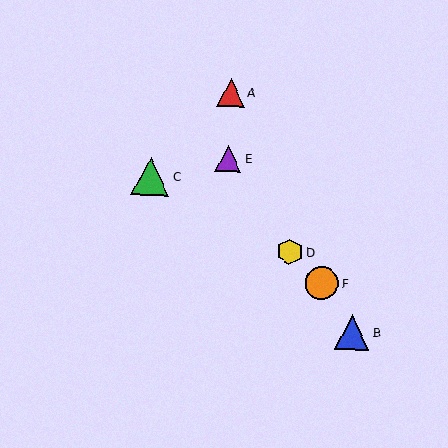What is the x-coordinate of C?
Object C is at x≈151.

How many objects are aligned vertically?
2 objects (A, E) are aligned vertically.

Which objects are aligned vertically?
Objects A, E are aligned vertically.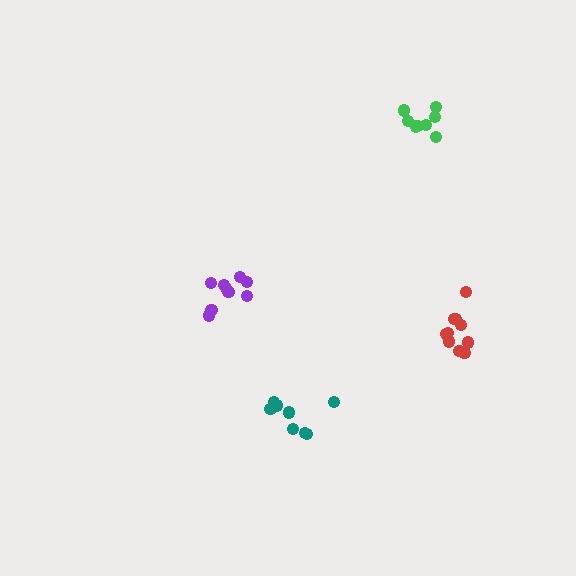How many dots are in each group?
Group 1: 9 dots, Group 2: 8 dots, Group 3: 9 dots, Group 4: 10 dots (36 total).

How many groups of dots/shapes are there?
There are 4 groups.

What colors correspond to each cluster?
The clusters are colored: purple, green, teal, red.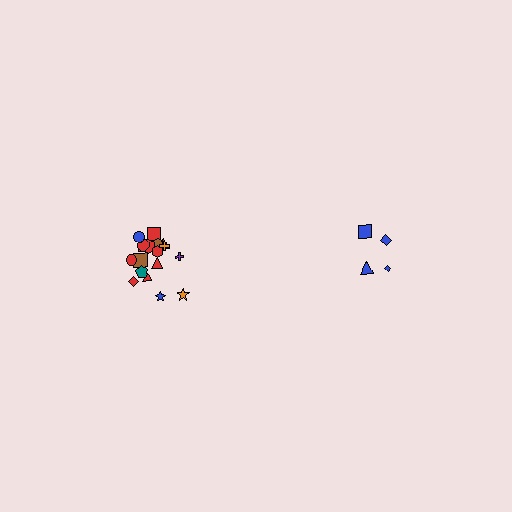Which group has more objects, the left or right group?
The left group.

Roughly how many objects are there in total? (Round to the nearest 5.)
Roughly 20 objects in total.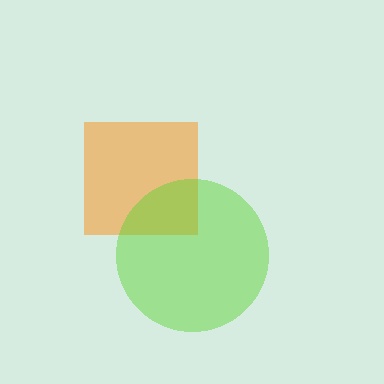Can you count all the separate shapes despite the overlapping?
Yes, there are 2 separate shapes.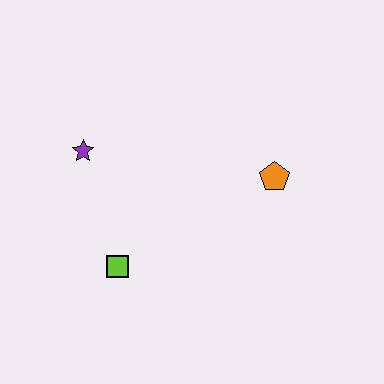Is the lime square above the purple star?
No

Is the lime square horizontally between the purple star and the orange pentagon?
Yes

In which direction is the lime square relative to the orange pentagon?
The lime square is to the left of the orange pentagon.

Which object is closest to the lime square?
The purple star is closest to the lime square.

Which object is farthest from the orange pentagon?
The purple star is farthest from the orange pentagon.